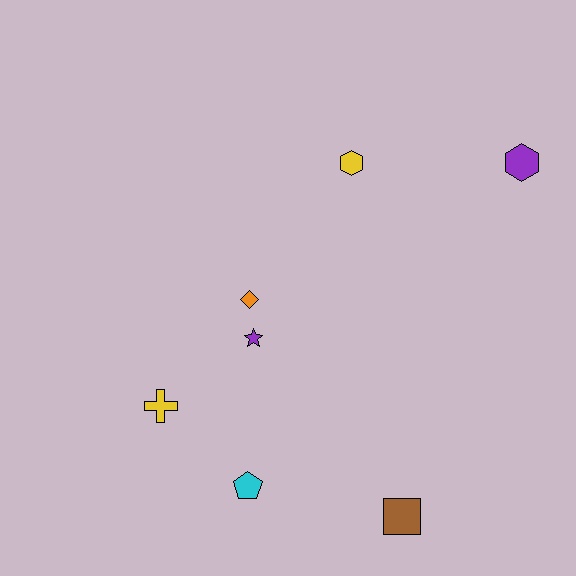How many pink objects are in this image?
There are no pink objects.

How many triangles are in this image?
There are no triangles.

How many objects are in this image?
There are 7 objects.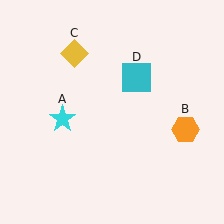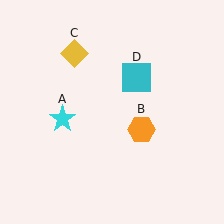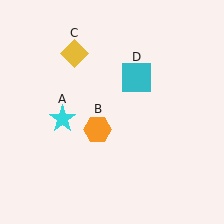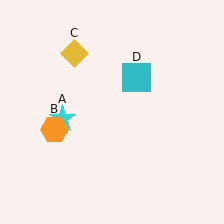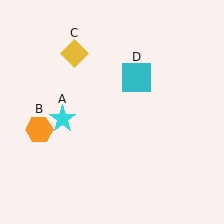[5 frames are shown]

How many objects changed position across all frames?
1 object changed position: orange hexagon (object B).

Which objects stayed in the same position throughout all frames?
Cyan star (object A) and yellow diamond (object C) and cyan square (object D) remained stationary.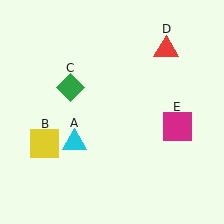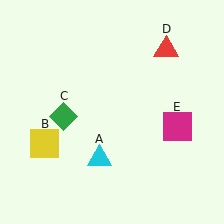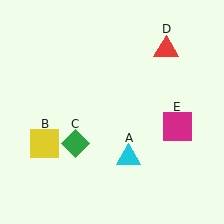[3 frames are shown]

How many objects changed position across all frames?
2 objects changed position: cyan triangle (object A), green diamond (object C).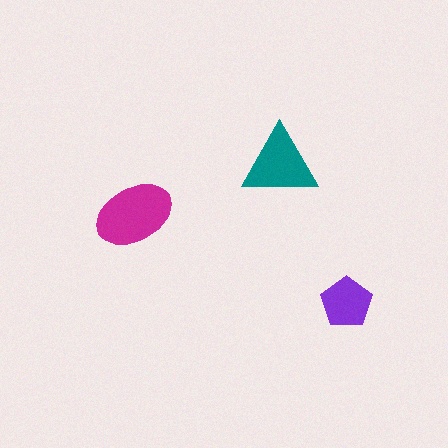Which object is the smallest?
The purple pentagon.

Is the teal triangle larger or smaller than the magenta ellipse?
Smaller.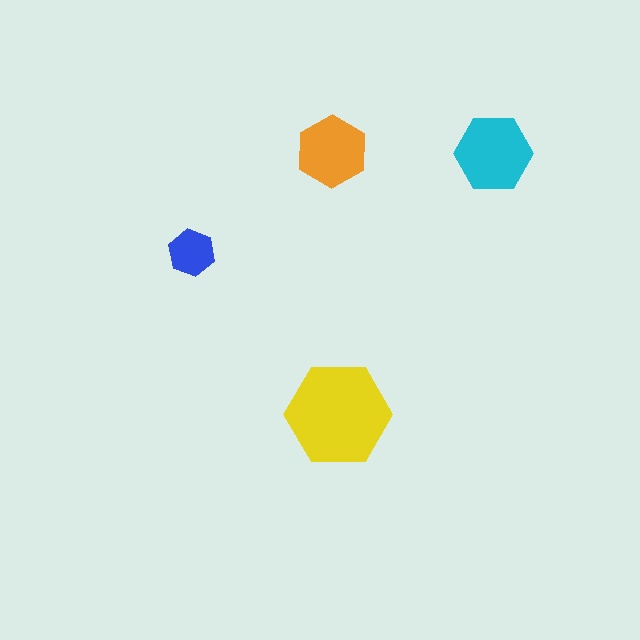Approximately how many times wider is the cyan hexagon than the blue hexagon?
About 1.5 times wider.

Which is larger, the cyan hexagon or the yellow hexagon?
The yellow one.